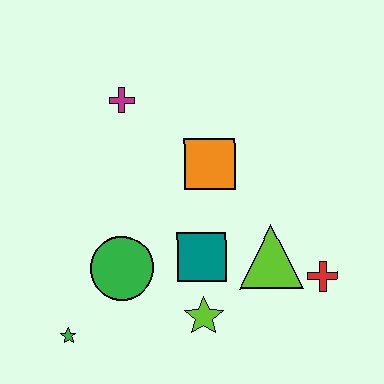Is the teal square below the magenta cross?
Yes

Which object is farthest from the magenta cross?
The red cross is farthest from the magenta cross.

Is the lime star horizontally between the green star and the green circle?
No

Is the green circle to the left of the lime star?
Yes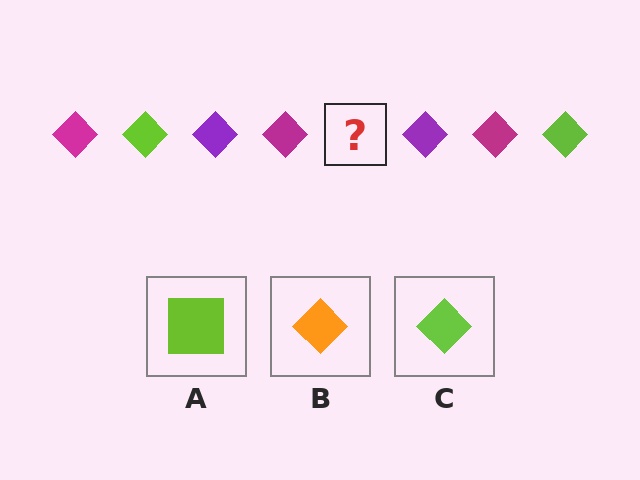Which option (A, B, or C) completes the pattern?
C.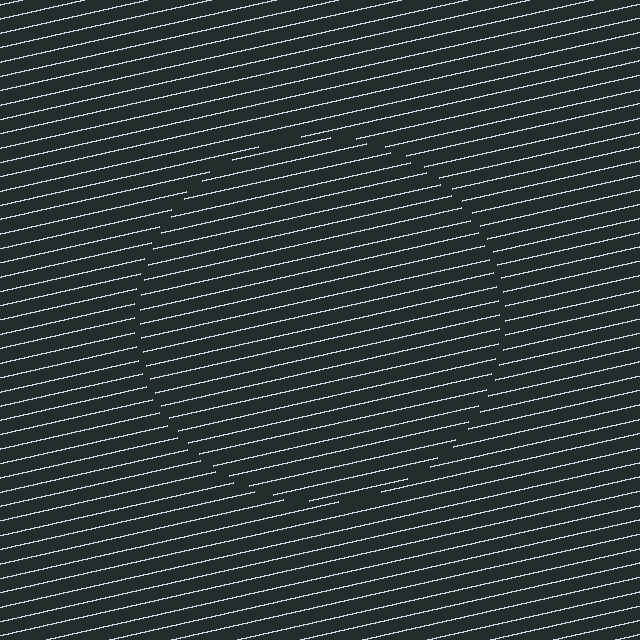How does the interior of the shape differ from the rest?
The interior of the shape contains the same grating, shifted by half a period — the contour is defined by the phase discontinuity where line-ends from the inner and outer gratings abut.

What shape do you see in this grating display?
An illusory circle. The interior of the shape contains the same grating, shifted by half a period — the contour is defined by the phase discontinuity where line-ends from the inner and outer gratings abut.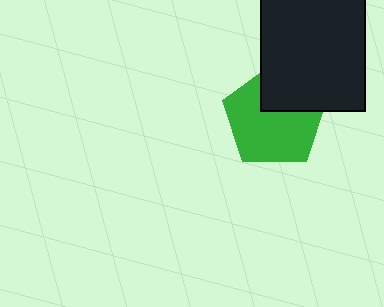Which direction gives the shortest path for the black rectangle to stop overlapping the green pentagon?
Moving up gives the shortest separation.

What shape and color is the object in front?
The object in front is a black rectangle.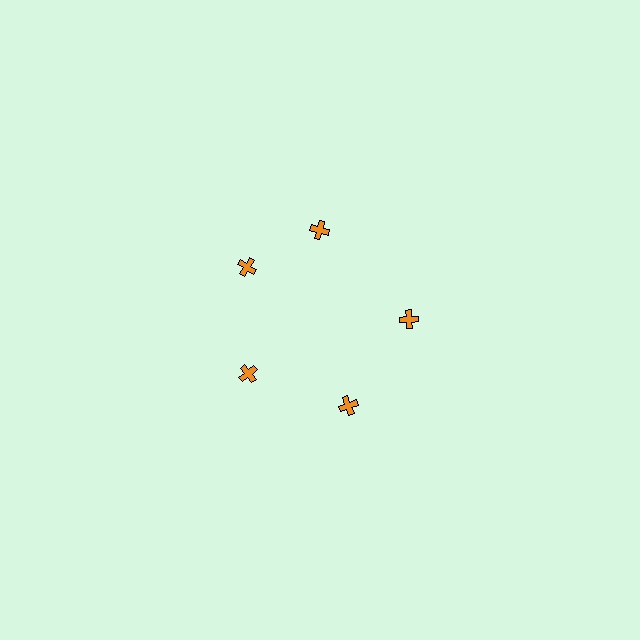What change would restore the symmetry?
The symmetry would be restored by rotating it back into even spacing with its neighbors so that all 5 crosses sit at equal angles and equal distance from the center.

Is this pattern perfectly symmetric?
No. The 5 orange crosses are arranged in a ring, but one element near the 1 o'clock position is rotated out of alignment along the ring, breaking the 5-fold rotational symmetry.